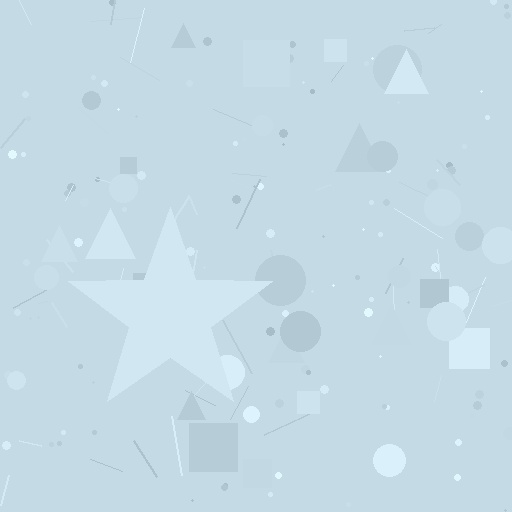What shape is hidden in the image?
A star is hidden in the image.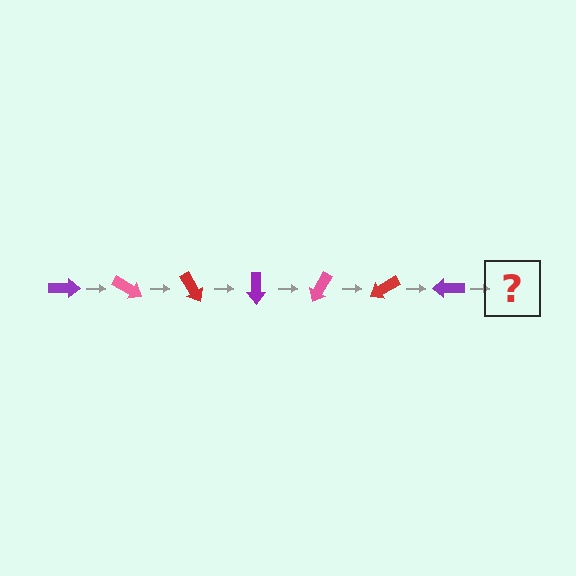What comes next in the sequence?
The next element should be a pink arrow, rotated 210 degrees from the start.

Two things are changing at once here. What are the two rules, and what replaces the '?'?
The two rules are that it rotates 30 degrees each step and the color cycles through purple, pink, and red. The '?' should be a pink arrow, rotated 210 degrees from the start.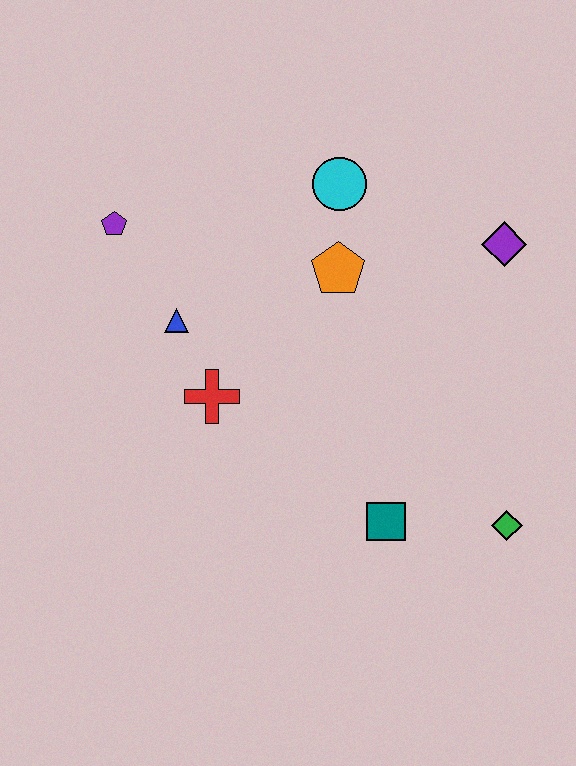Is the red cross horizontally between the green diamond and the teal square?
No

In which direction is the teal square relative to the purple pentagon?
The teal square is below the purple pentagon.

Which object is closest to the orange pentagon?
The cyan circle is closest to the orange pentagon.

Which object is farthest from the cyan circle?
The green diamond is farthest from the cyan circle.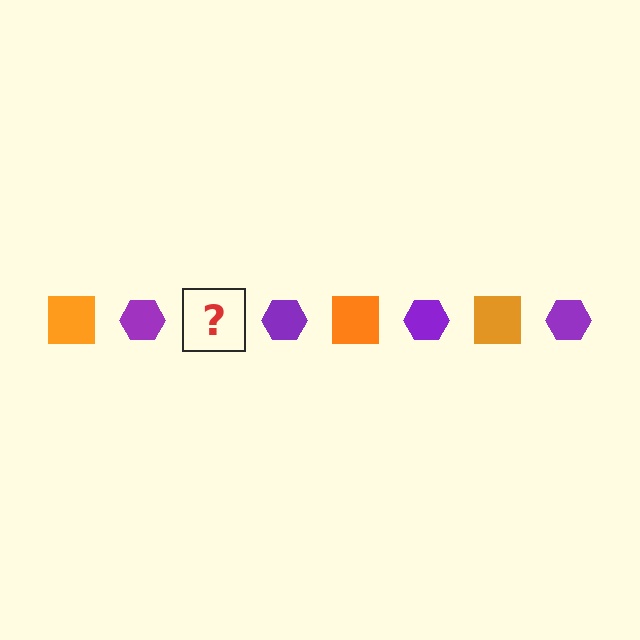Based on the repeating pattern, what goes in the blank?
The blank should be an orange square.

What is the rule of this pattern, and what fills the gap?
The rule is that the pattern alternates between orange square and purple hexagon. The gap should be filled with an orange square.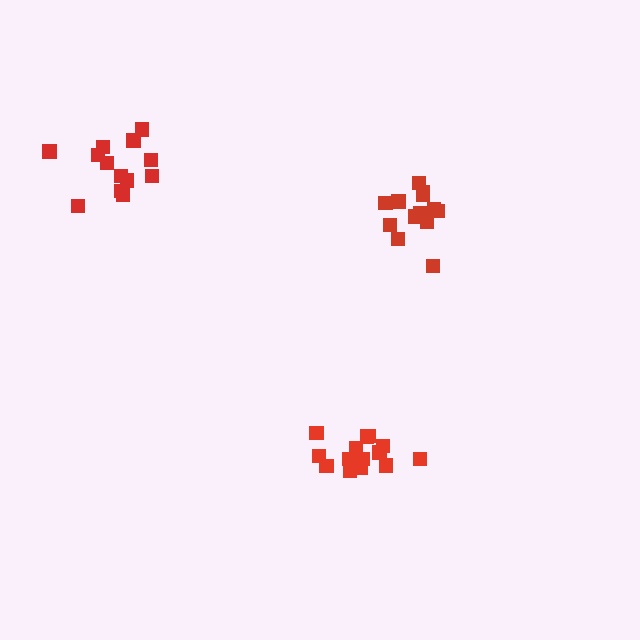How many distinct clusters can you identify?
There are 3 distinct clusters.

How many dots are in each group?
Group 1: 15 dots, Group 2: 13 dots, Group 3: 15 dots (43 total).